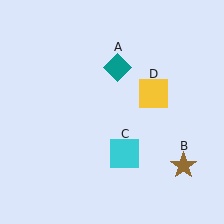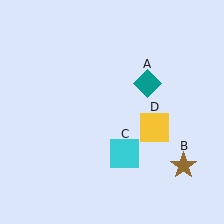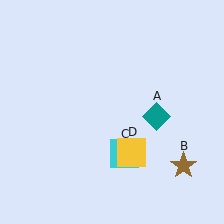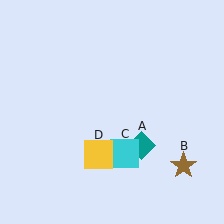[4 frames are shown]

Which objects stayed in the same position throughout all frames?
Brown star (object B) and cyan square (object C) remained stationary.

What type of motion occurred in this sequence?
The teal diamond (object A), yellow square (object D) rotated clockwise around the center of the scene.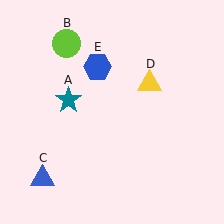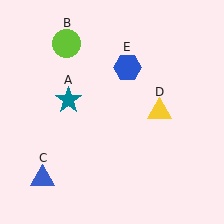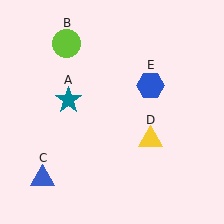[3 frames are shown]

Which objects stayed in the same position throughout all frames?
Teal star (object A) and lime circle (object B) and blue triangle (object C) remained stationary.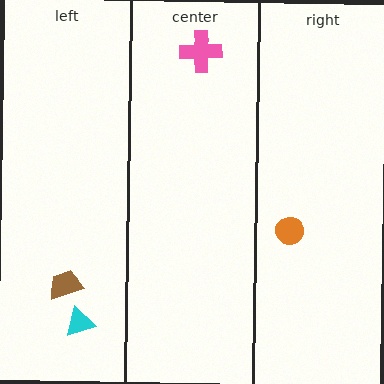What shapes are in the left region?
The brown trapezoid, the cyan triangle.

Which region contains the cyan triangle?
The left region.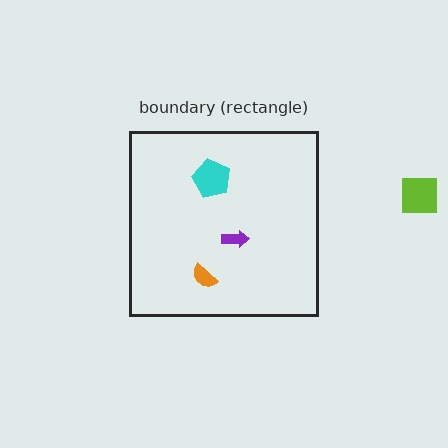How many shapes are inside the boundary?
3 inside, 1 outside.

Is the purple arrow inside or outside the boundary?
Inside.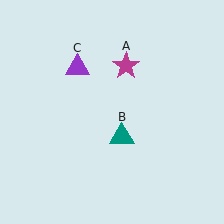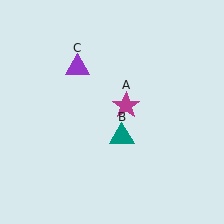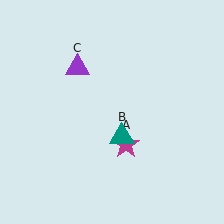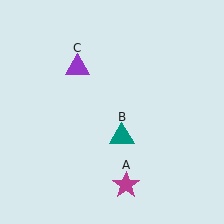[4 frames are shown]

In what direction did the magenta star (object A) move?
The magenta star (object A) moved down.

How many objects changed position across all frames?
1 object changed position: magenta star (object A).